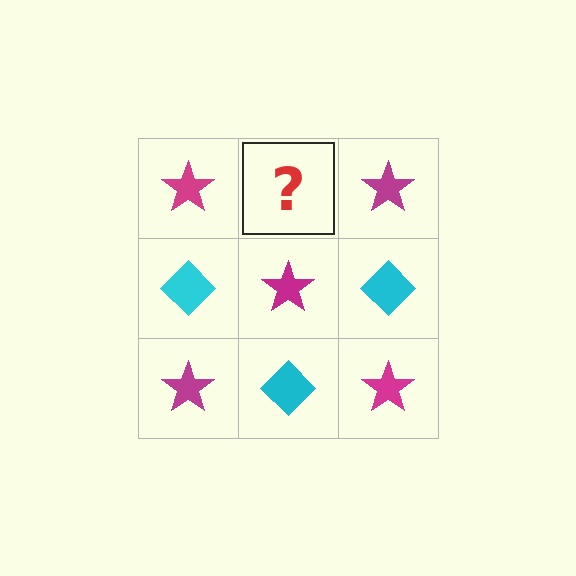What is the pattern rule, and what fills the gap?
The rule is that it alternates magenta star and cyan diamond in a checkerboard pattern. The gap should be filled with a cyan diamond.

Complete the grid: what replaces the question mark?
The question mark should be replaced with a cyan diamond.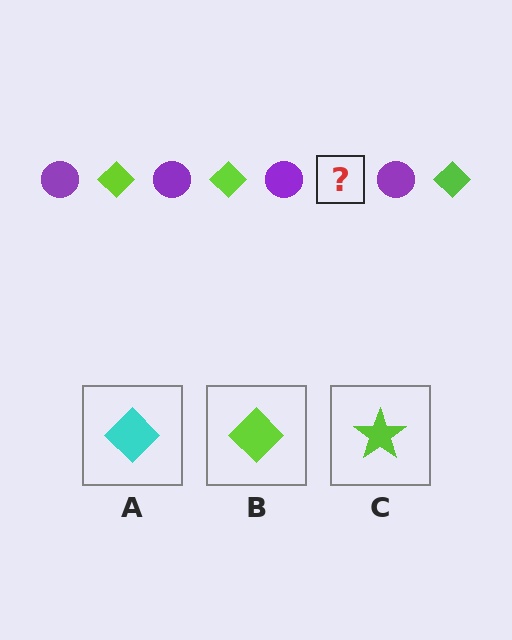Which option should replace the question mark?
Option B.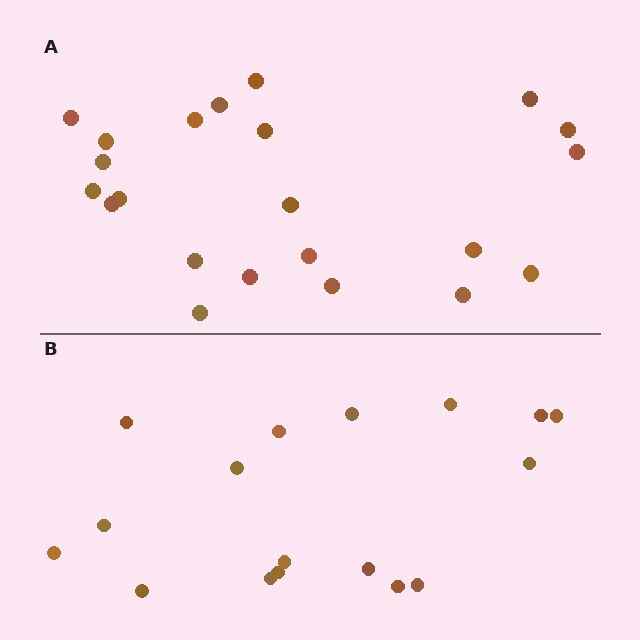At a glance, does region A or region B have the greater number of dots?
Region A (the top region) has more dots.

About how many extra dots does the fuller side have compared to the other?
Region A has about 5 more dots than region B.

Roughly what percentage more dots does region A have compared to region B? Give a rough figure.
About 30% more.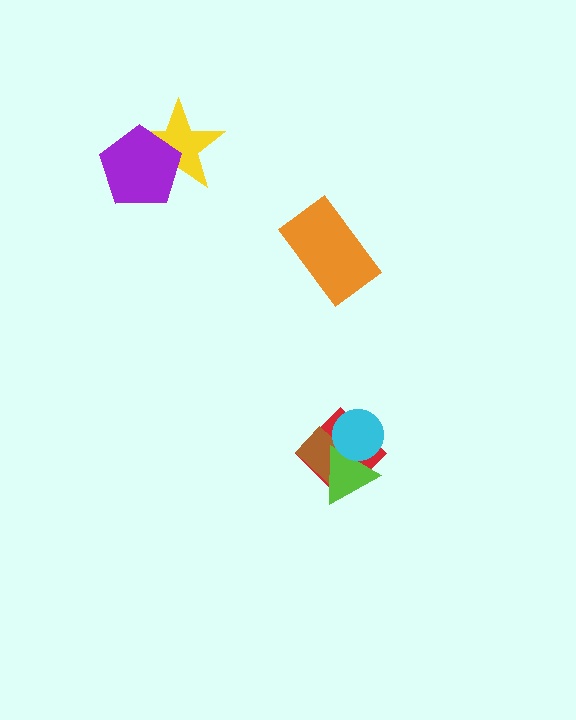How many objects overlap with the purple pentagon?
1 object overlaps with the purple pentagon.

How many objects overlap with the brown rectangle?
3 objects overlap with the brown rectangle.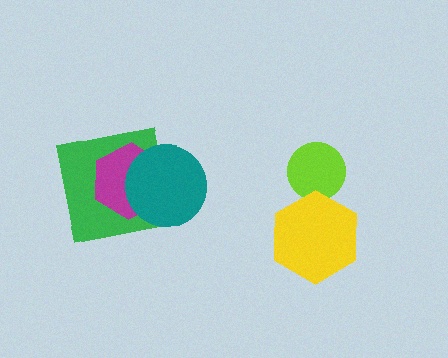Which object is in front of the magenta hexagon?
The teal circle is in front of the magenta hexagon.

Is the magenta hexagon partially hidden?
Yes, it is partially covered by another shape.